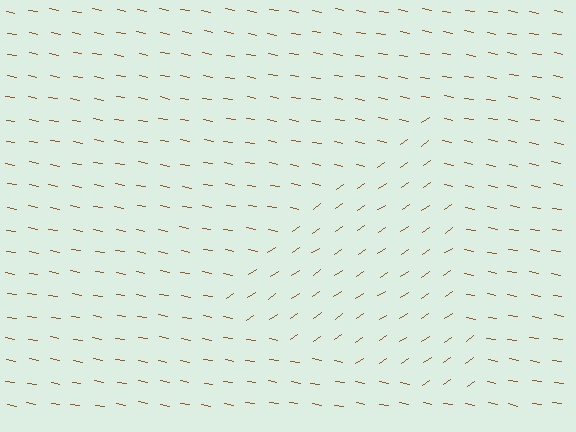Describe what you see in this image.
The image is filled with small brown line segments. A triangle region in the image has lines oriented differently from the surrounding lines, creating a visible texture boundary.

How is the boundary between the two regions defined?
The boundary is defined purely by a change in line orientation (approximately 45 degrees difference). All lines are the same color and thickness.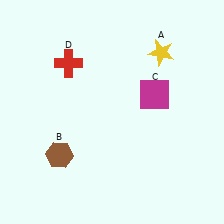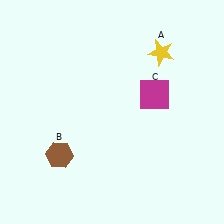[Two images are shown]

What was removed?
The red cross (D) was removed in Image 2.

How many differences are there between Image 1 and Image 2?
There is 1 difference between the two images.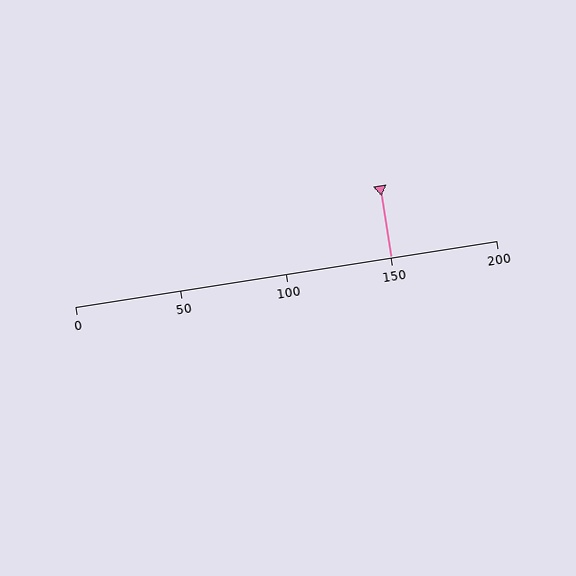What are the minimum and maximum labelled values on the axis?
The axis runs from 0 to 200.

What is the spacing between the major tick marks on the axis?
The major ticks are spaced 50 apart.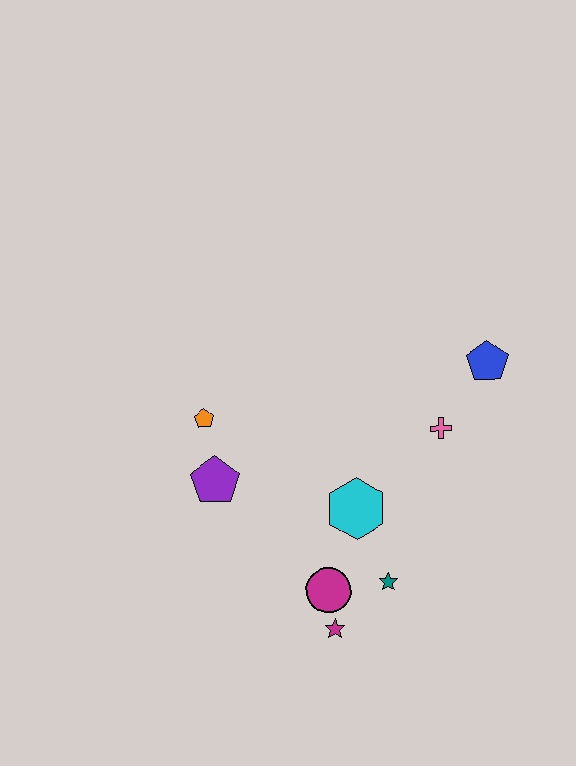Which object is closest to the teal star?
The magenta circle is closest to the teal star.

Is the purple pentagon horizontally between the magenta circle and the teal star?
No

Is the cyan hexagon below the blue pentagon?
Yes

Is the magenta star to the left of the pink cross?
Yes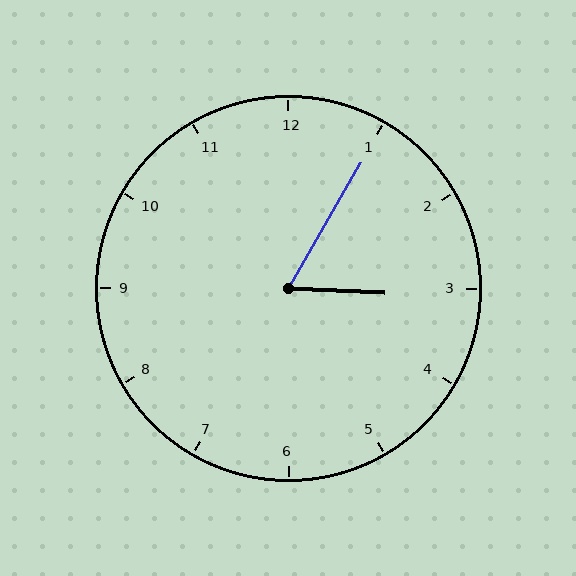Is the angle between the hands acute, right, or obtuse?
It is acute.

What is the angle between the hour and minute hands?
Approximately 62 degrees.